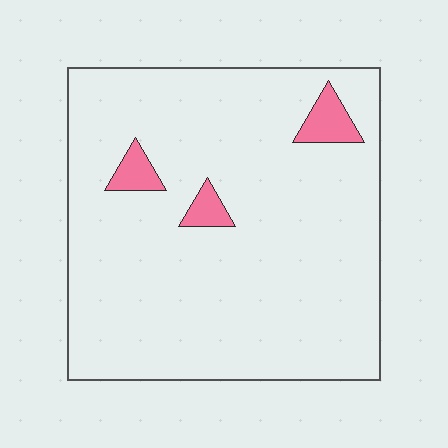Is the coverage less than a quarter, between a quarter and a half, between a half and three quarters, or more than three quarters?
Less than a quarter.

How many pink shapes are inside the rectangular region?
3.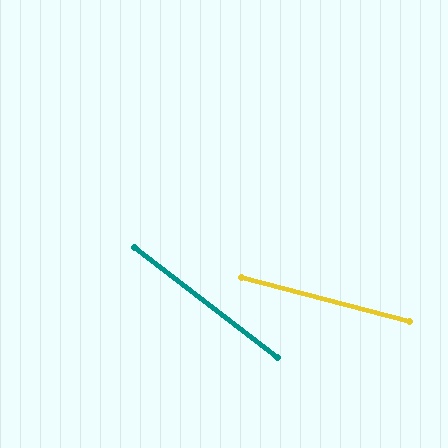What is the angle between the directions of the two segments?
Approximately 23 degrees.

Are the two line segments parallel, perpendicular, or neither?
Neither parallel nor perpendicular — they differ by about 23°.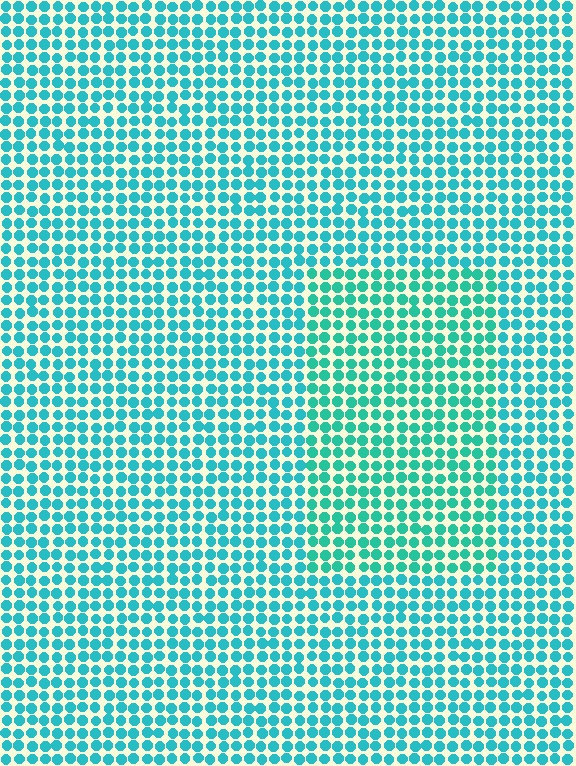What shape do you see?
I see a rectangle.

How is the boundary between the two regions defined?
The boundary is defined purely by a slight shift in hue (about 18 degrees). Spacing, size, and orientation are identical on both sides.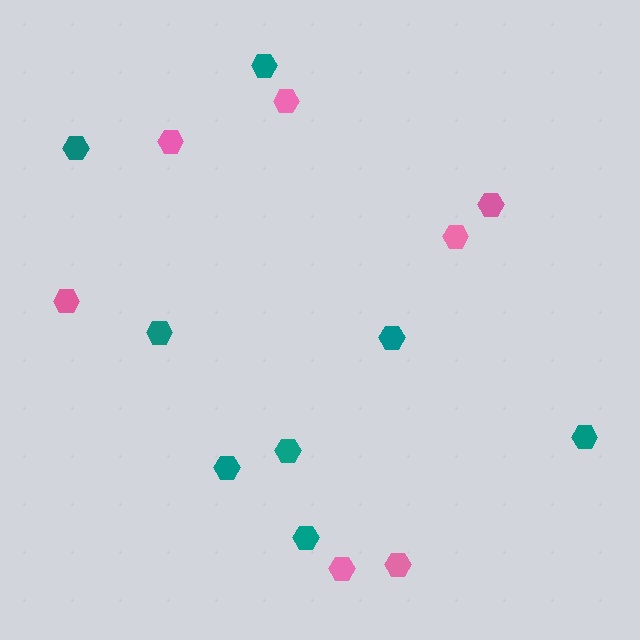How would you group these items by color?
There are 2 groups: one group of pink hexagons (7) and one group of teal hexagons (8).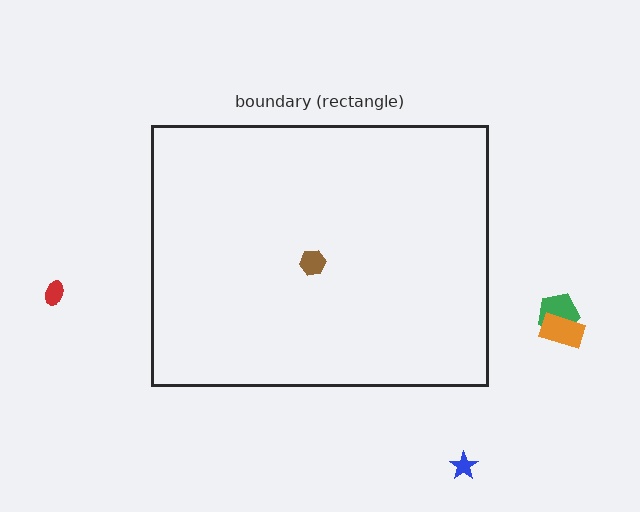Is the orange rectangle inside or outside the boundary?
Outside.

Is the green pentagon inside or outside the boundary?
Outside.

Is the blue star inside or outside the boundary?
Outside.